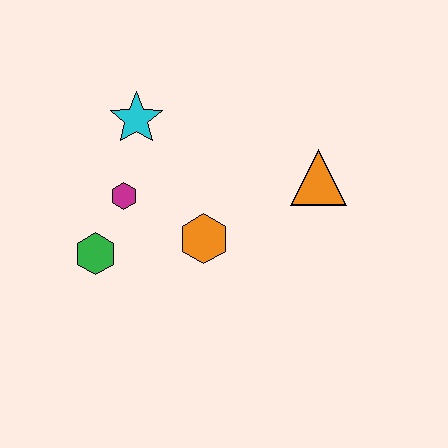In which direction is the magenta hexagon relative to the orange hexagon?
The magenta hexagon is to the left of the orange hexagon.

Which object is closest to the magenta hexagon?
The green hexagon is closest to the magenta hexagon.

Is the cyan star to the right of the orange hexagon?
No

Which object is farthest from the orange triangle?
The green hexagon is farthest from the orange triangle.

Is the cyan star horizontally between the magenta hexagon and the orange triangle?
Yes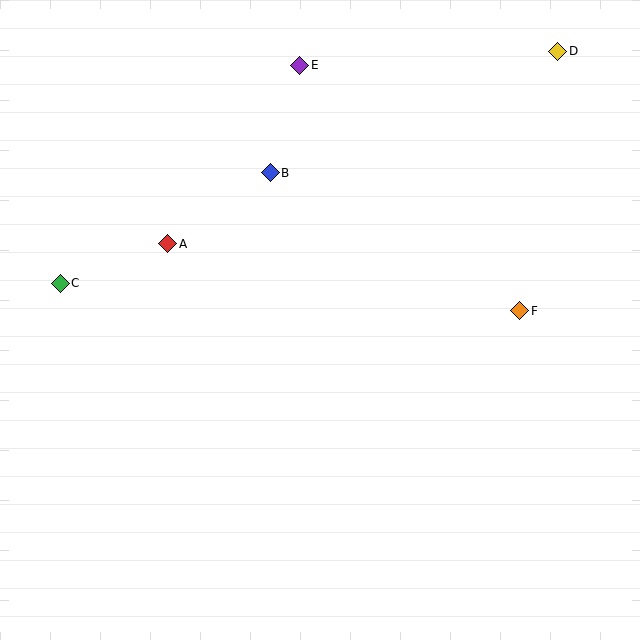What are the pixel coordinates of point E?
Point E is at (300, 65).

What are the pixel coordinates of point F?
Point F is at (520, 311).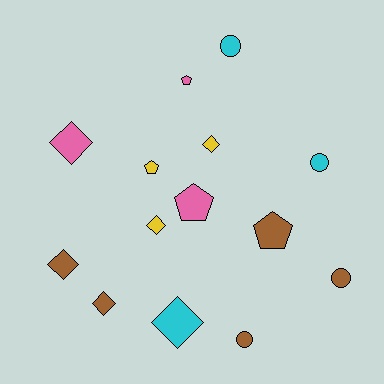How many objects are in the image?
There are 14 objects.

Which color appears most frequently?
Brown, with 5 objects.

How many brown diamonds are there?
There are 2 brown diamonds.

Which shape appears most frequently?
Diamond, with 6 objects.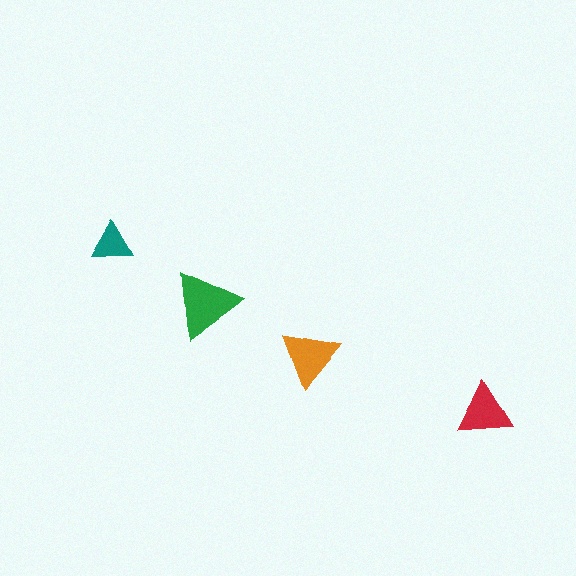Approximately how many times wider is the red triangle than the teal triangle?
About 1.5 times wider.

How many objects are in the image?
There are 4 objects in the image.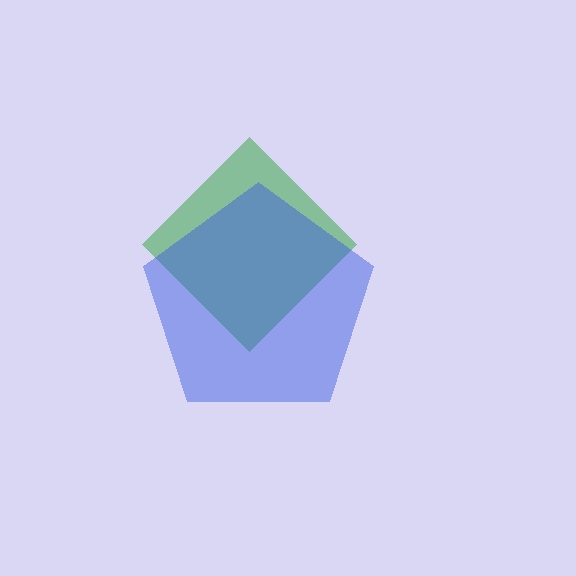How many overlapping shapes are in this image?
There are 2 overlapping shapes in the image.